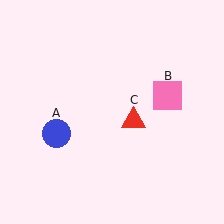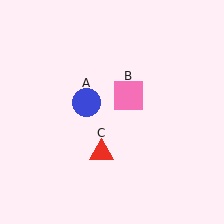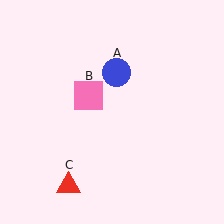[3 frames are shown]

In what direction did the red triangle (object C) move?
The red triangle (object C) moved down and to the left.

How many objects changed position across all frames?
3 objects changed position: blue circle (object A), pink square (object B), red triangle (object C).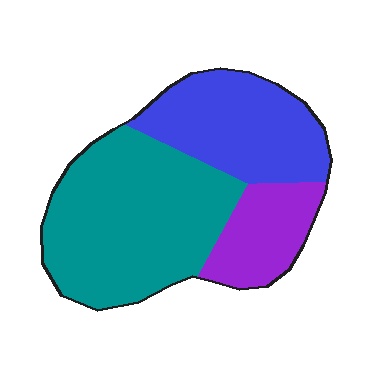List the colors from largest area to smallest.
From largest to smallest: teal, blue, purple.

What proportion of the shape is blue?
Blue takes up between a sixth and a third of the shape.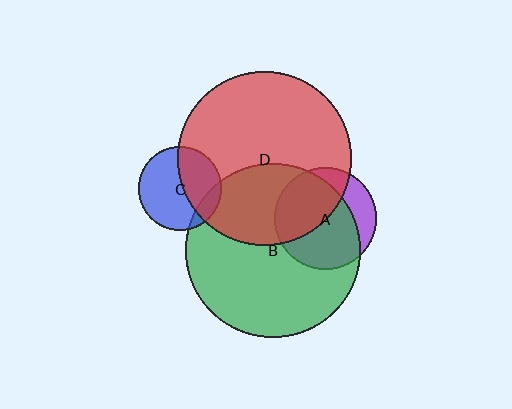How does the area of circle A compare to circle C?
Approximately 1.5 times.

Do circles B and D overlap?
Yes.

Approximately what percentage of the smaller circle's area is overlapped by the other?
Approximately 35%.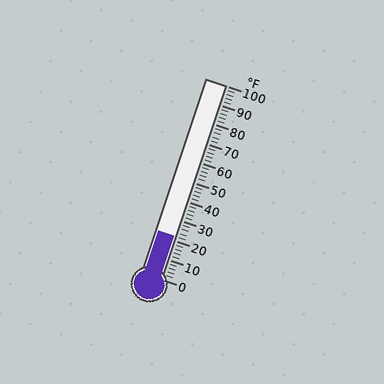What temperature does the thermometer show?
The thermometer shows approximately 22°F.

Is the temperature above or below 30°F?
The temperature is below 30°F.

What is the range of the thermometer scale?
The thermometer scale ranges from 0°F to 100°F.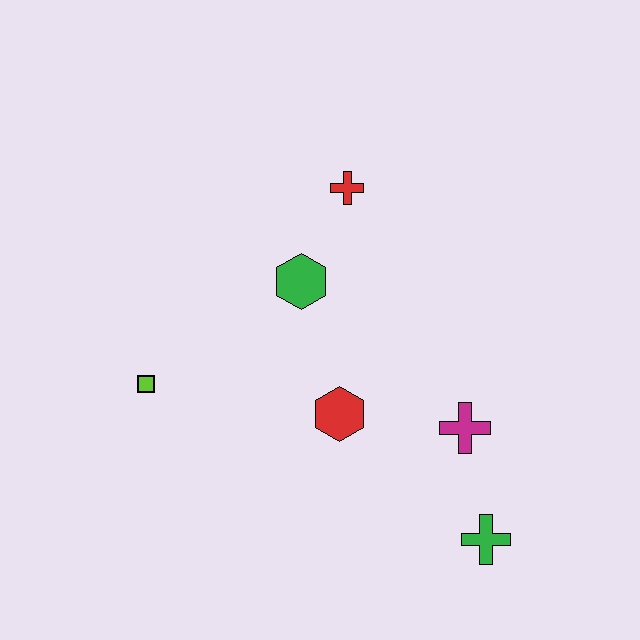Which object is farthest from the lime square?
The green cross is farthest from the lime square.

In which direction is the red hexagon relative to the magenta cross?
The red hexagon is to the left of the magenta cross.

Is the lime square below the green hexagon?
Yes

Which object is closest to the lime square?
The green hexagon is closest to the lime square.